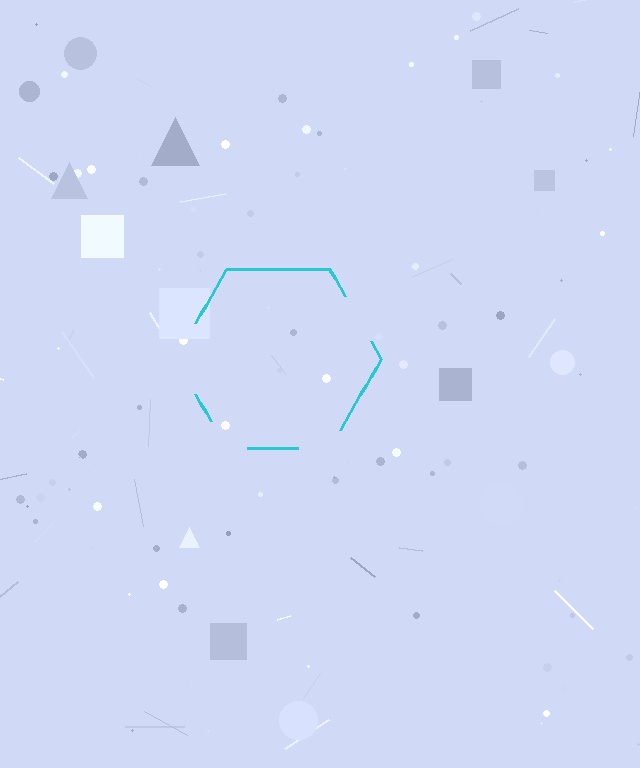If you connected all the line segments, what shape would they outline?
They would outline a hexagon.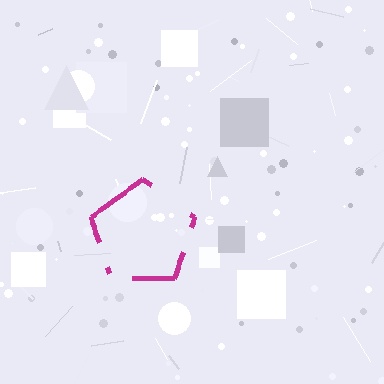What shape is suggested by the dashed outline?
The dashed outline suggests a pentagon.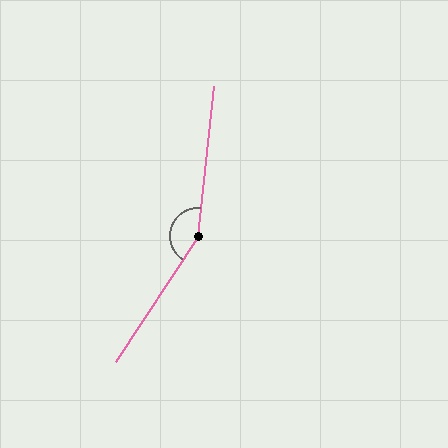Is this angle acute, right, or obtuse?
It is obtuse.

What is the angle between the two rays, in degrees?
Approximately 153 degrees.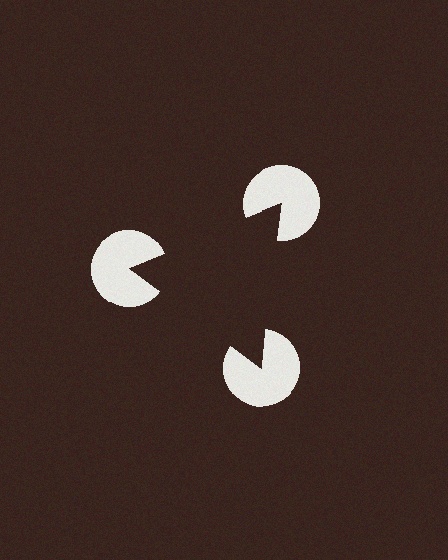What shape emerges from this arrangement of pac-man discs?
An illusory triangle — its edges are inferred from the aligned wedge cuts in the pac-man discs, not physically drawn.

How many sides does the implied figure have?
3 sides.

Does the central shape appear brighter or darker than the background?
It typically appears slightly darker than the background, even though no actual brightness change is drawn.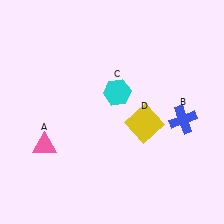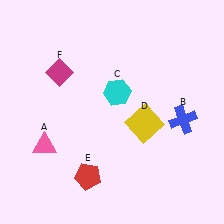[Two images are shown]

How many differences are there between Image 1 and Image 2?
There are 2 differences between the two images.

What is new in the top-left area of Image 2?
A magenta diamond (F) was added in the top-left area of Image 2.